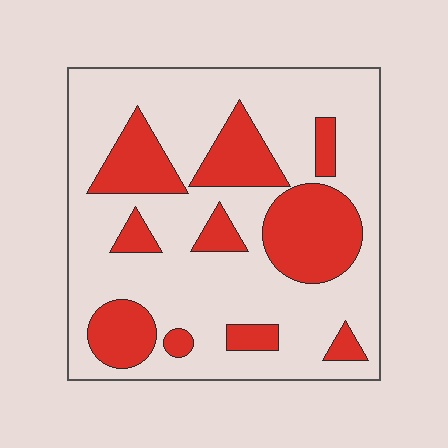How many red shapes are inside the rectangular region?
10.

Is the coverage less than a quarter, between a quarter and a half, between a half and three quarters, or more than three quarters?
Between a quarter and a half.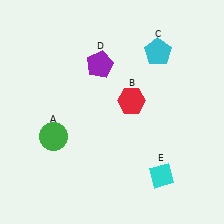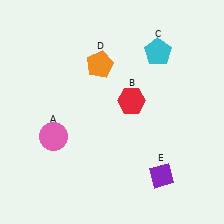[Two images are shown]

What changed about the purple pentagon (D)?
In Image 1, D is purple. In Image 2, it changed to orange.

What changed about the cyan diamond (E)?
In Image 1, E is cyan. In Image 2, it changed to purple.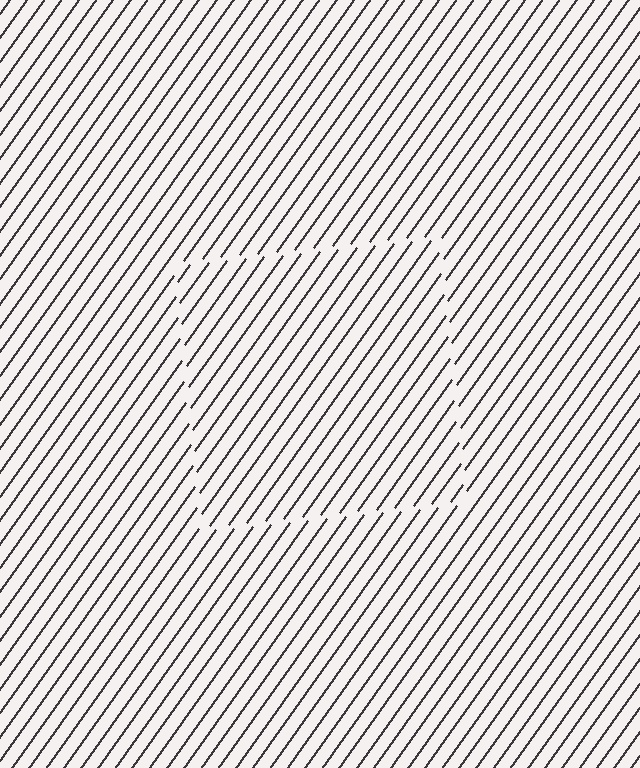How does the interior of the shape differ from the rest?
The interior of the shape contains the same grating, shifted by half a period — the contour is defined by the phase discontinuity where line-ends from the inner and outer gratings abut.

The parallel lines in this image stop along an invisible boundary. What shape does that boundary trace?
An illusory square. The interior of the shape contains the same grating, shifted by half a period — the contour is defined by the phase discontinuity where line-ends from the inner and outer gratings abut.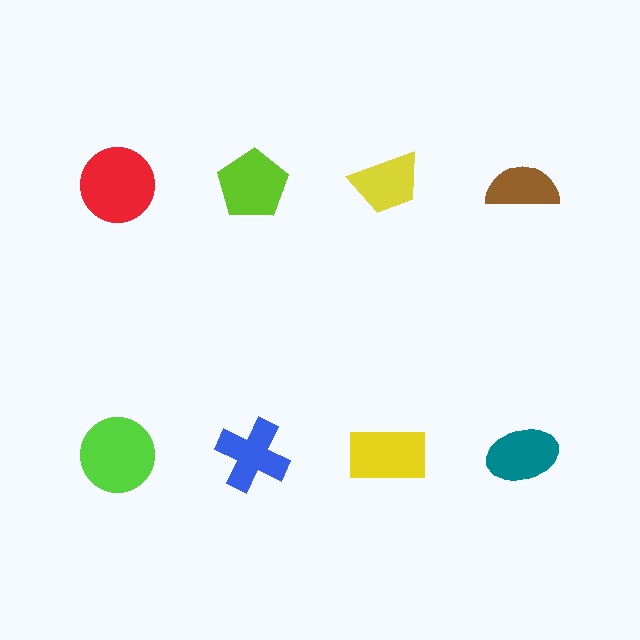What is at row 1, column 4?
A brown semicircle.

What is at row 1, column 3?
A yellow trapezoid.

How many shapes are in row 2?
4 shapes.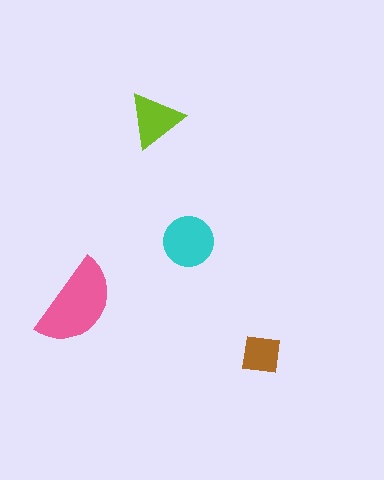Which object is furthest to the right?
The brown square is rightmost.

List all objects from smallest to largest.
The brown square, the lime triangle, the cyan circle, the pink semicircle.